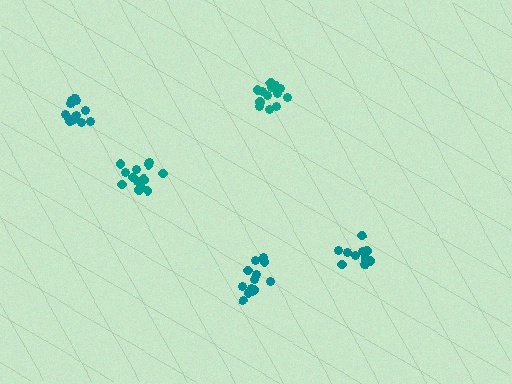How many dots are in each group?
Group 1: 13 dots, Group 2: 13 dots, Group 3: 12 dots, Group 4: 14 dots, Group 5: 13 dots (65 total).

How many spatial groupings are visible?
There are 5 spatial groupings.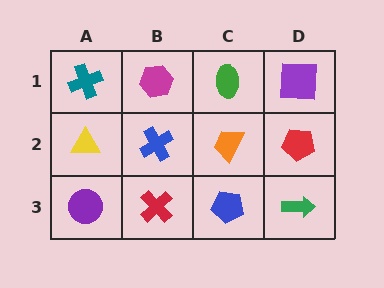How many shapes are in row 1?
4 shapes.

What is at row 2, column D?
A red pentagon.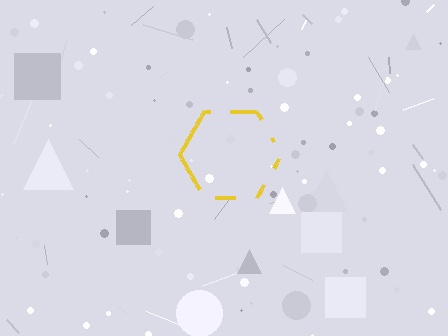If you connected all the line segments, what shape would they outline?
They would outline a hexagon.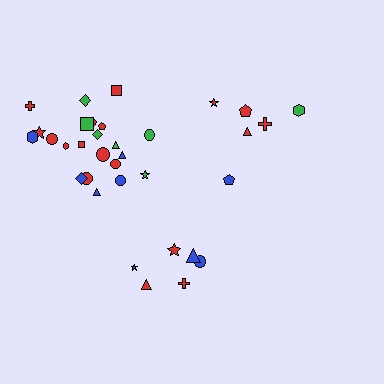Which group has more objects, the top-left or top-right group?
The top-left group.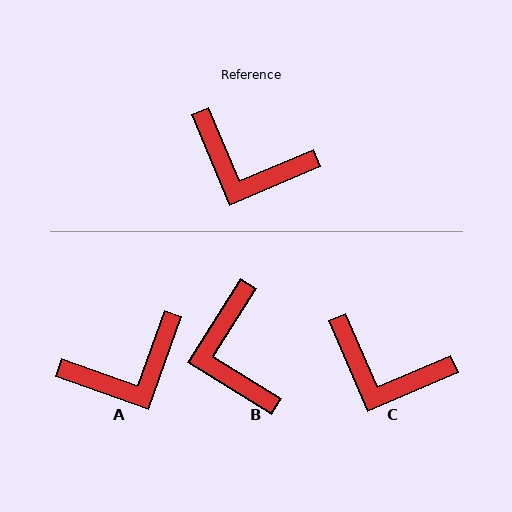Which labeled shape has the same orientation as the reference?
C.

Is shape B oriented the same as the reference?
No, it is off by about 55 degrees.